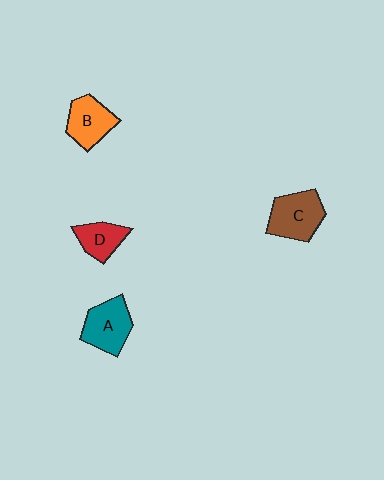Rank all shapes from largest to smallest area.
From largest to smallest: C (brown), A (teal), B (orange), D (red).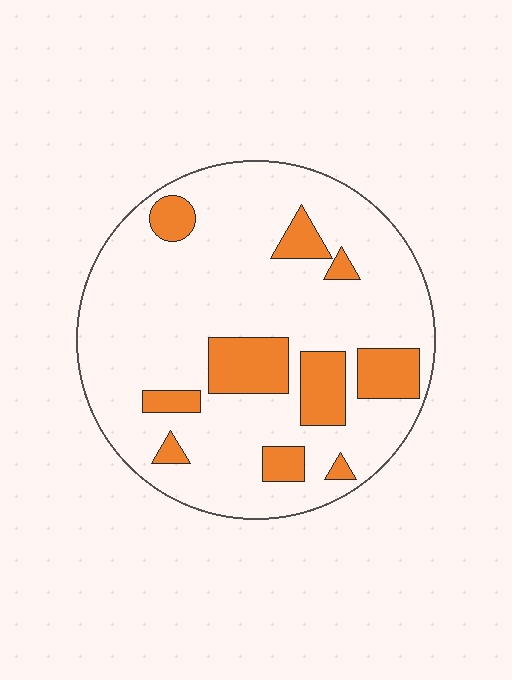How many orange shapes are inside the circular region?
10.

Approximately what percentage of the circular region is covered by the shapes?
Approximately 20%.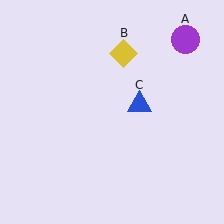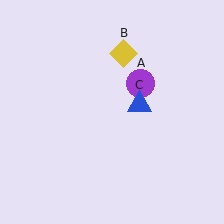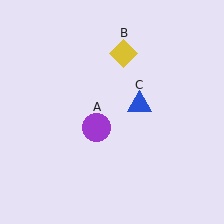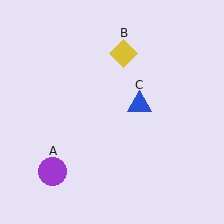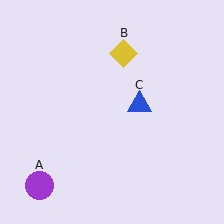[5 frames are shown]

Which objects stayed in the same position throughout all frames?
Yellow diamond (object B) and blue triangle (object C) remained stationary.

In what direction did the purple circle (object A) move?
The purple circle (object A) moved down and to the left.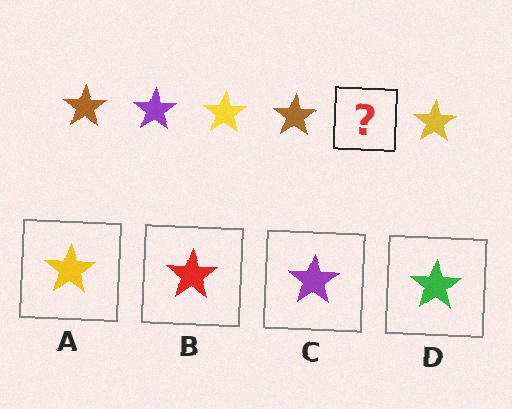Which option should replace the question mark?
Option C.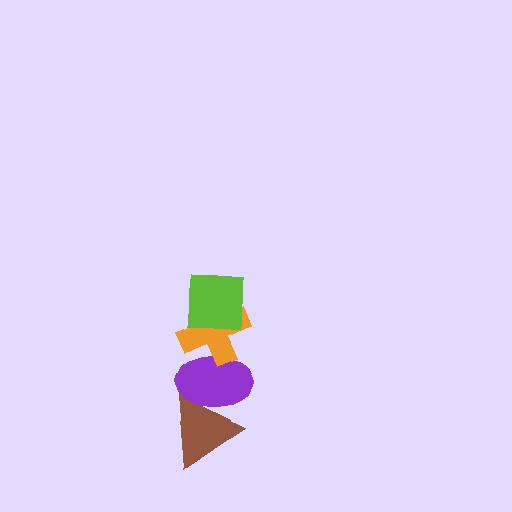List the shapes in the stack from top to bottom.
From top to bottom: the lime square, the orange cross, the purple ellipse, the brown triangle.